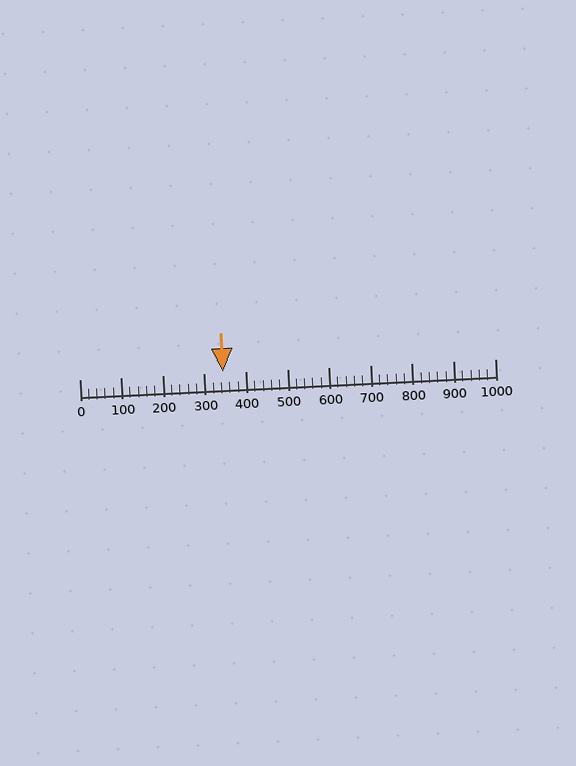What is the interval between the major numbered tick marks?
The major tick marks are spaced 100 units apart.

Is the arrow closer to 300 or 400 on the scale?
The arrow is closer to 300.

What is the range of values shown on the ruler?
The ruler shows values from 0 to 1000.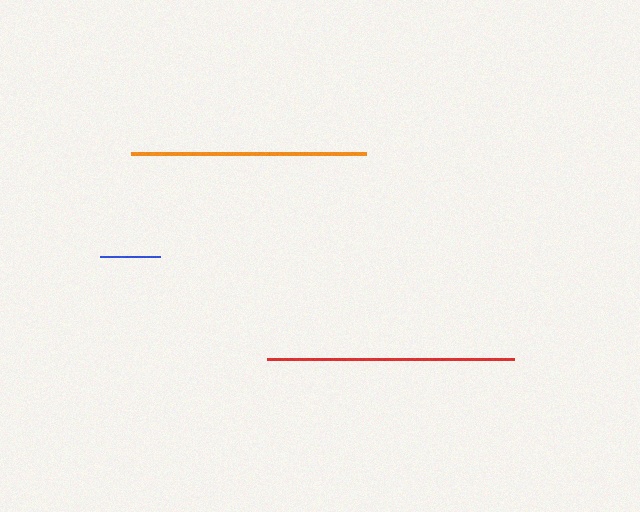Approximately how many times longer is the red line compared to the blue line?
The red line is approximately 4.1 times the length of the blue line.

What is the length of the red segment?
The red segment is approximately 246 pixels long.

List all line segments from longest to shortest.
From longest to shortest: red, orange, blue.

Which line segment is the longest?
The red line is the longest at approximately 246 pixels.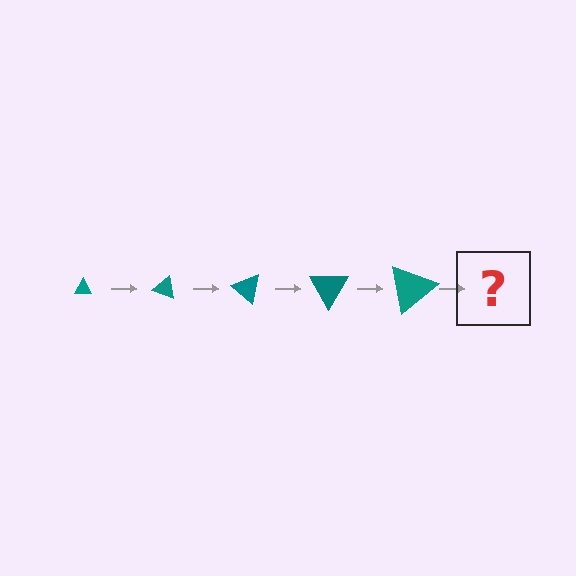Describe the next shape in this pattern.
It should be a triangle, larger than the previous one and rotated 100 degrees from the start.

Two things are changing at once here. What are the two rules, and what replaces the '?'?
The two rules are that the triangle grows larger each step and it rotates 20 degrees each step. The '?' should be a triangle, larger than the previous one and rotated 100 degrees from the start.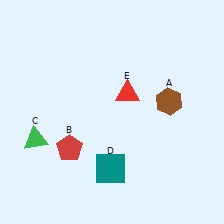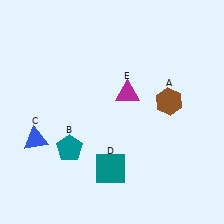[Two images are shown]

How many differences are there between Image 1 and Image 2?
There are 3 differences between the two images.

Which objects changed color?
B changed from red to teal. C changed from green to blue. E changed from red to magenta.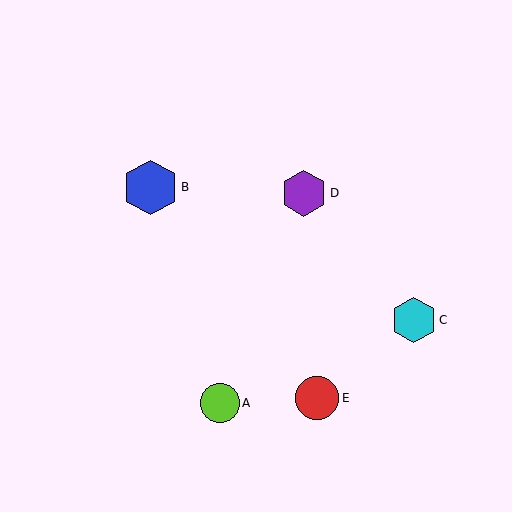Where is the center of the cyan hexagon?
The center of the cyan hexagon is at (414, 320).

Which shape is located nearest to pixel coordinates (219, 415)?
The lime circle (labeled A) at (220, 403) is nearest to that location.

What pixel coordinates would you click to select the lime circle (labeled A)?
Click at (220, 403) to select the lime circle A.